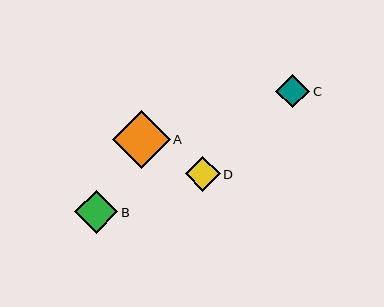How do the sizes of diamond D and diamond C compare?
Diamond D and diamond C are approximately the same size.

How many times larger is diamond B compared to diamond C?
Diamond B is approximately 1.3 times the size of diamond C.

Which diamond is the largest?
Diamond A is the largest with a size of approximately 58 pixels.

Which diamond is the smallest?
Diamond C is the smallest with a size of approximately 34 pixels.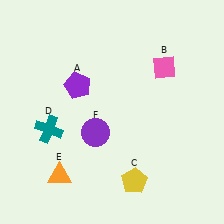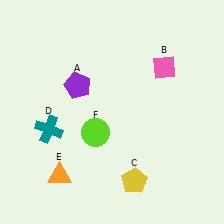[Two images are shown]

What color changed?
The circle (F) changed from purple in Image 1 to lime in Image 2.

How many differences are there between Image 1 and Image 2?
There is 1 difference between the two images.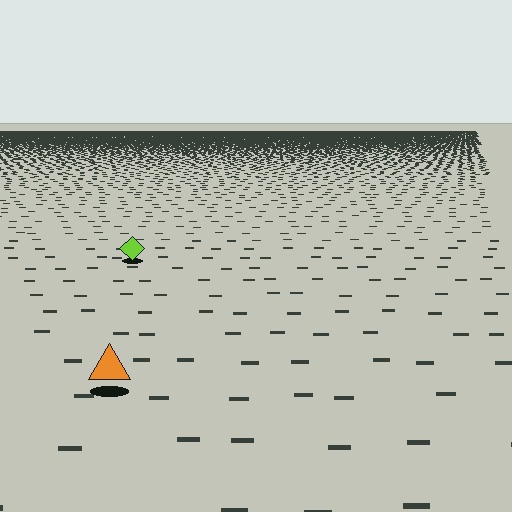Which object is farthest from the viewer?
The lime diamond is farthest from the viewer. It appears smaller and the ground texture around it is denser.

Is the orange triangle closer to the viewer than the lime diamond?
Yes. The orange triangle is closer — you can tell from the texture gradient: the ground texture is coarser near it.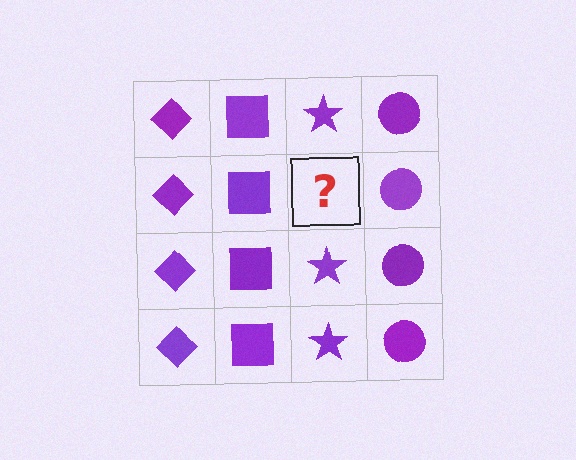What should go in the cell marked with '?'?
The missing cell should contain a purple star.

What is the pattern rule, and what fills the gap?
The rule is that each column has a consistent shape. The gap should be filled with a purple star.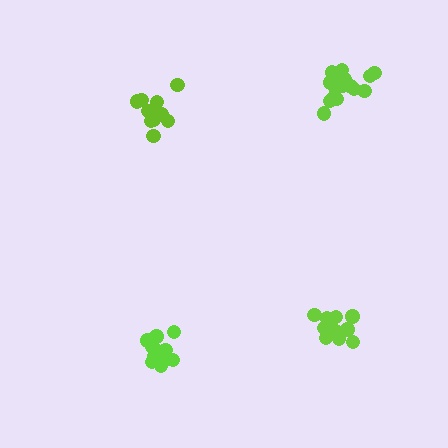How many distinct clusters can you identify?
There are 4 distinct clusters.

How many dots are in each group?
Group 1: 13 dots, Group 2: 13 dots, Group 3: 12 dots, Group 4: 16 dots (54 total).